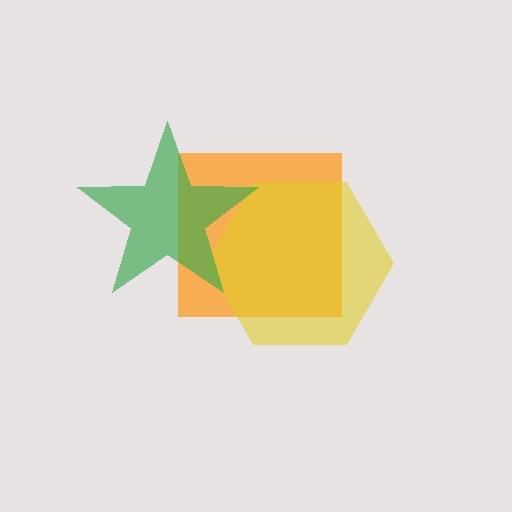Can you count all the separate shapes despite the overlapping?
Yes, there are 3 separate shapes.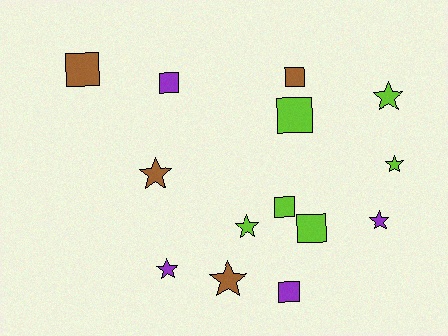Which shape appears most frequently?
Star, with 7 objects.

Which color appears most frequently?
Lime, with 6 objects.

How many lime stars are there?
There are 3 lime stars.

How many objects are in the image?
There are 14 objects.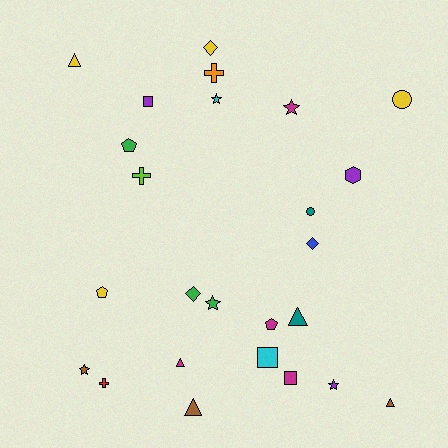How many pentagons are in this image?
There are 3 pentagons.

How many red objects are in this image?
There is 1 red object.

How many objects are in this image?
There are 25 objects.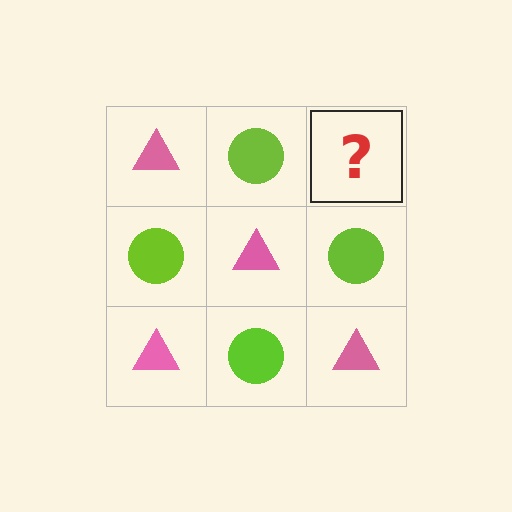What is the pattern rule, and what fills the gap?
The rule is that it alternates pink triangle and lime circle in a checkerboard pattern. The gap should be filled with a pink triangle.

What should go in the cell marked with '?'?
The missing cell should contain a pink triangle.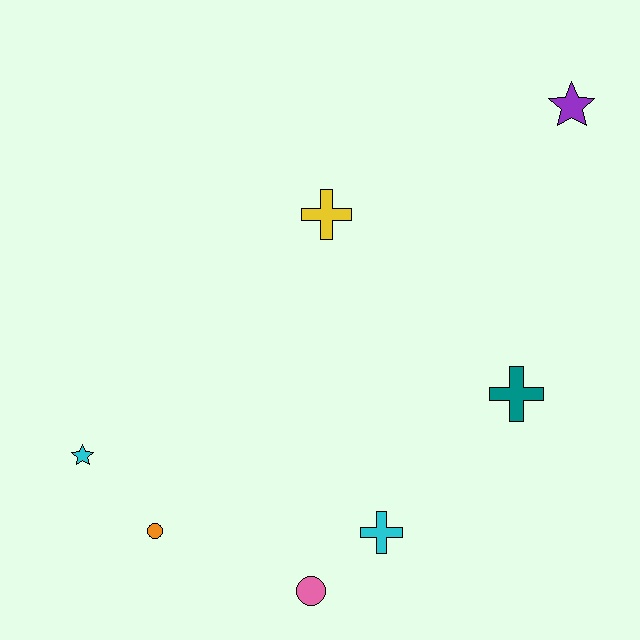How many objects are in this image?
There are 7 objects.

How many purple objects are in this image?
There is 1 purple object.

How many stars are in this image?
There are 2 stars.